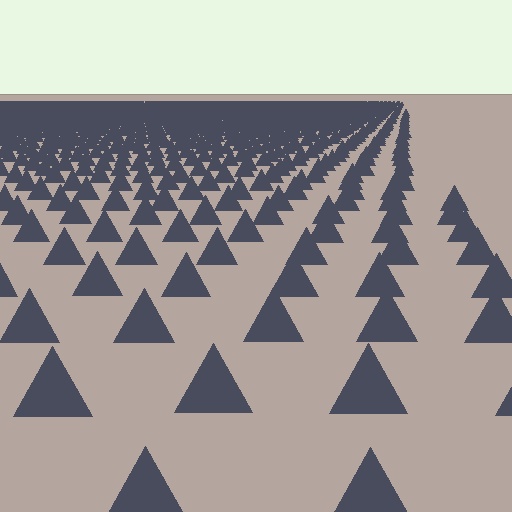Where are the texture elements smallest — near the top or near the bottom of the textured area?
Near the top.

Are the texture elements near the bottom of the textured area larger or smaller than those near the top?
Larger. Near the bottom, elements are closer to the viewer and appear at a bigger on-screen size.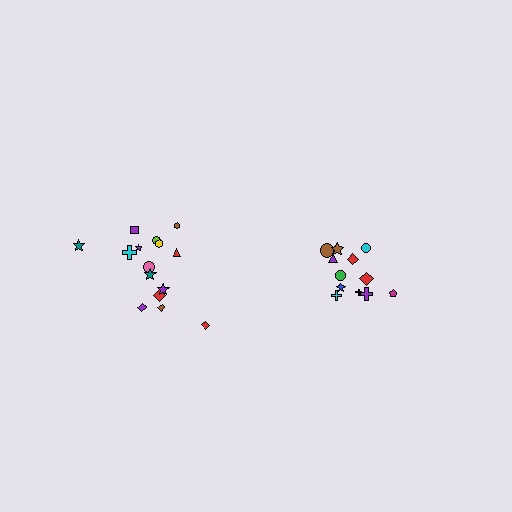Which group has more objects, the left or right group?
The left group.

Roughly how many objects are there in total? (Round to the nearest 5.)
Roughly 25 objects in total.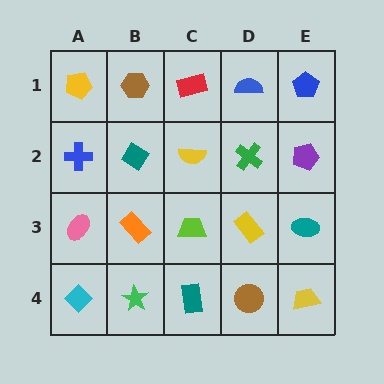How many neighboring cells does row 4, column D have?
3.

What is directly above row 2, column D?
A blue semicircle.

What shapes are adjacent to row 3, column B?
A teal diamond (row 2, column B), a green star (row 4, column B), a pink ellipse (row 3, column A), a lime trapezoid (row 3, column C).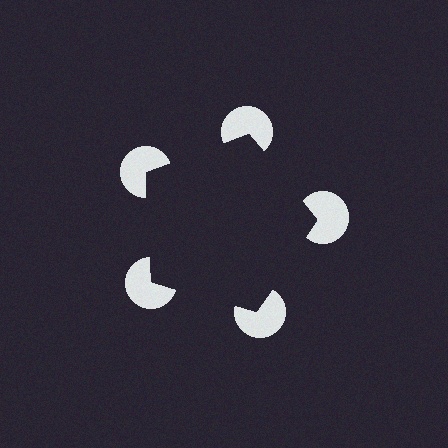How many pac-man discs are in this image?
There are 5 — one at each vertex of the illusory pentagon.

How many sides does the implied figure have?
5 sides.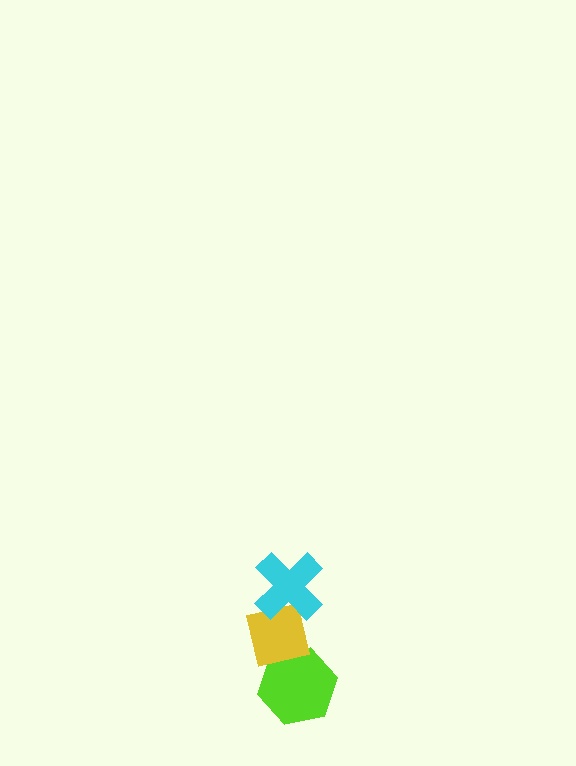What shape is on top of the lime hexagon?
The yellow square is on top of the lime hexagon.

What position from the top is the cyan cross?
The cyan cross is 1st from the top.